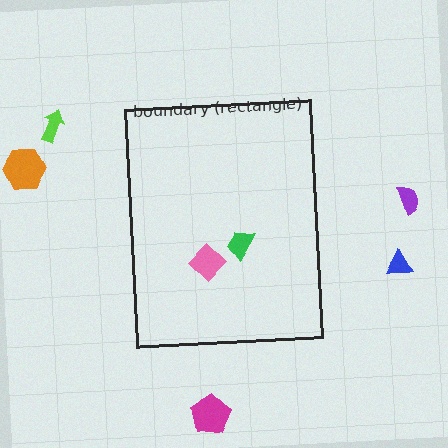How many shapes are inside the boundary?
2 inside, 5 outside.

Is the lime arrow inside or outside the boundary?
Outside.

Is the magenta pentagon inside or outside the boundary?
Outside.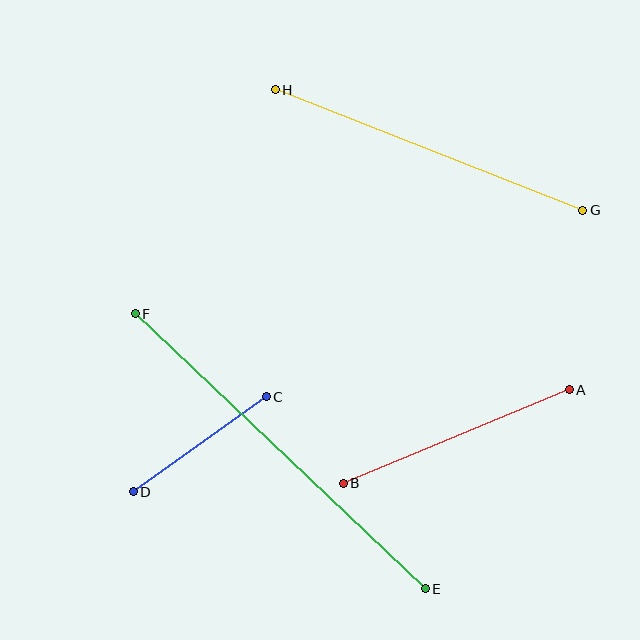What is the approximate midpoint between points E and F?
The midpoint is at approximately (280, 451) pixels.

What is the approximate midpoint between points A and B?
The midpoint is at approximately (456, 436) pixels.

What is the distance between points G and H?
The distance is approximately 330 pixels.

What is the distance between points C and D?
The distance is approximately 164 pixels.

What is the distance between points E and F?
The distance is approximately 400 pixels.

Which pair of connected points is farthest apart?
Points E and F are farthest apart.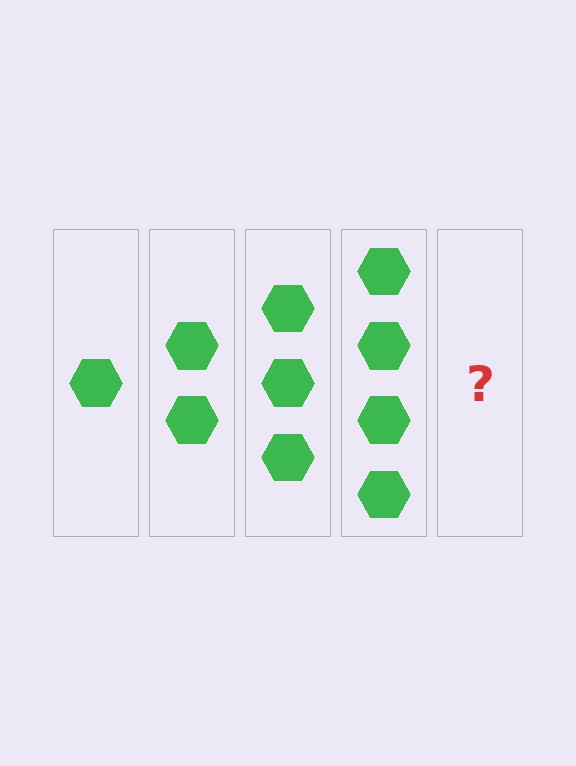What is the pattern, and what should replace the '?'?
The pattern is that each step adds one more hexagon. The '?' should be 5 hexagons.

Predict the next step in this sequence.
The next step is 5 hexagons.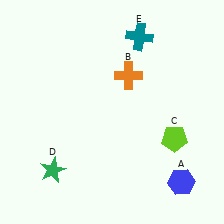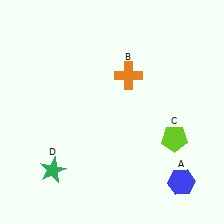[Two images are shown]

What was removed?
The teal cross (E) was removed in Image 2.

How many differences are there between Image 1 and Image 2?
There is 1 difference between the two images.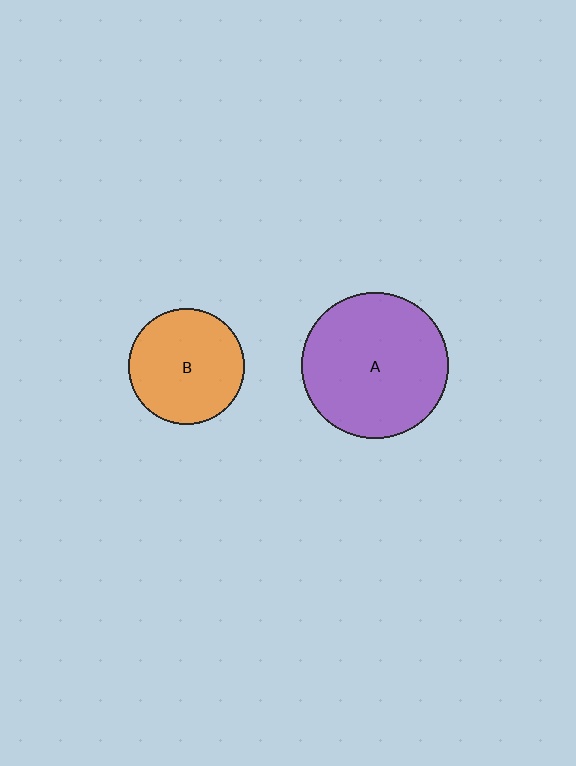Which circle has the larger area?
Circle A (purple).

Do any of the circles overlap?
No, none of the circles overlap.